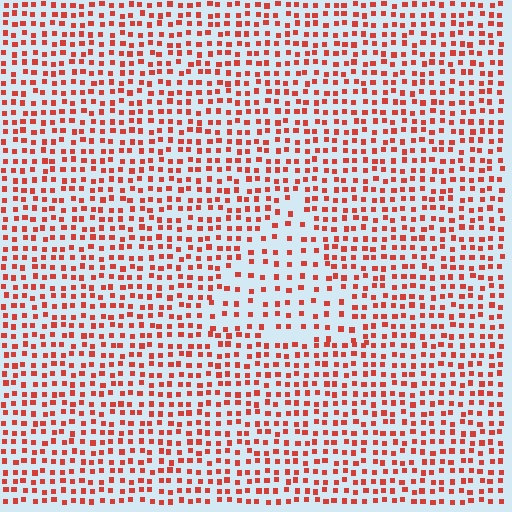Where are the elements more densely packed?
The elements are more densely packed outside the triangle boundary.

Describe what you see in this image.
The image contains small red elements arranged at two different densities. A triangle-shaped region is visible where the elements are less densely packed than the surrounding area.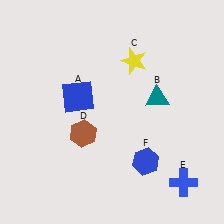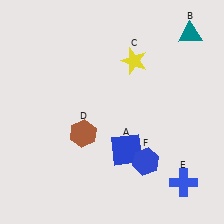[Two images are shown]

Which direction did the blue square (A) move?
The blue square (A) moved down.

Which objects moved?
The objects that moved are: the blue square (A), the teal triangle (B).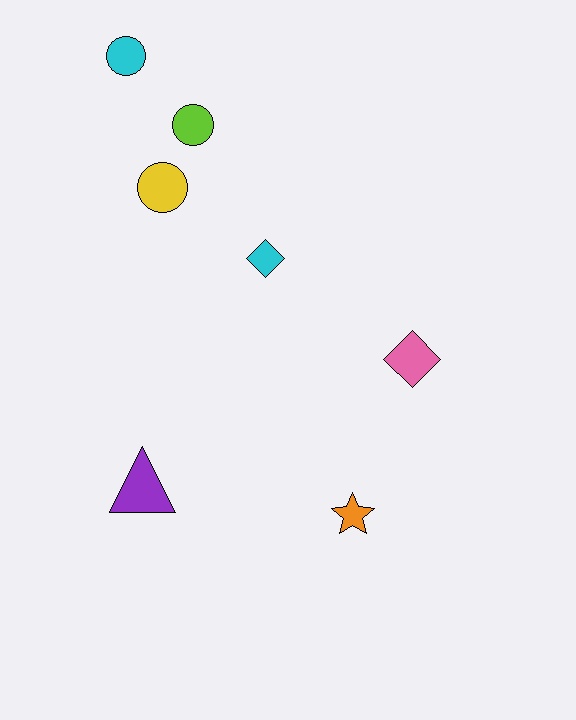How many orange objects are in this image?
There is 1 orange object.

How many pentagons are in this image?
There are no pentagons.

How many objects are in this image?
There are 7 objects.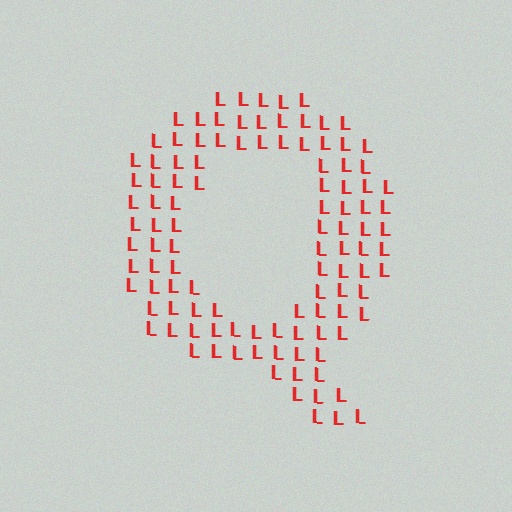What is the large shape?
The large shape is the letter Q.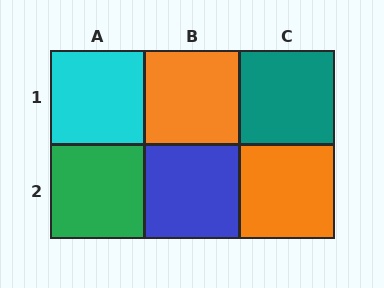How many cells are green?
1 cell is green.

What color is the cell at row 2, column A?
Green.